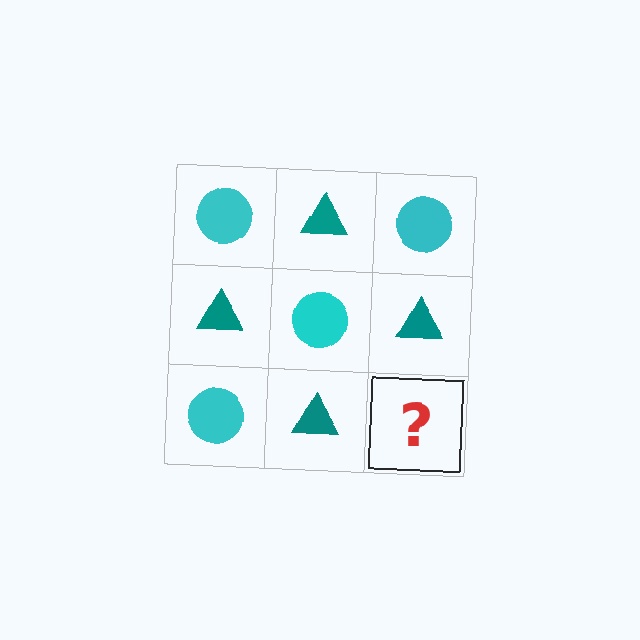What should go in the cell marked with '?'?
The missing cell should contain a cyan circle.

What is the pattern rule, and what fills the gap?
The rule is that it alternates cyan circle and teal triangle in a checkerboard pattern. The gap should be filled with a cyan circle.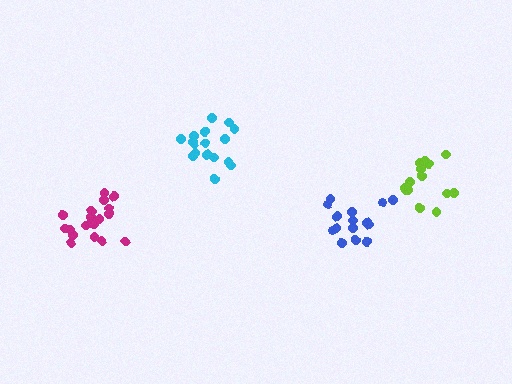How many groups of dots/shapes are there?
There are 4 groups.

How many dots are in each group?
Group 1: 17 dots, Group 2: 19 dots, Group 3: 15 dots, Group 4: 14 dots (65 total).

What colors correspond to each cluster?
The clusters are colored: cyan, magenta, blue, lime.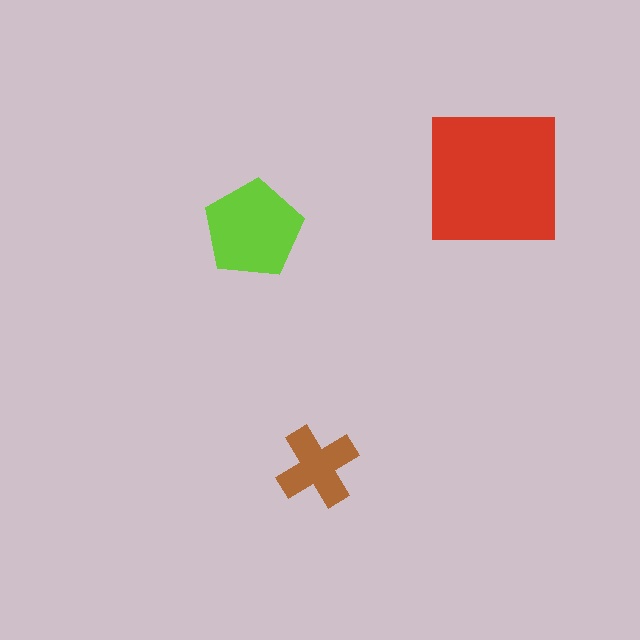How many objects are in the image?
There are 3 objects in the image.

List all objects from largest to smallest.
The red square, the lime pentagon, the brown cross.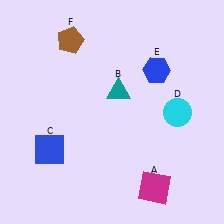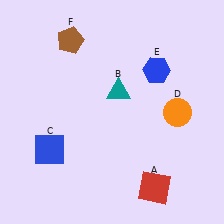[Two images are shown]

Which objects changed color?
A changed from magenta to red. D changed from cyan to orange.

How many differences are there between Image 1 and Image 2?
There are 2 differences between the two images.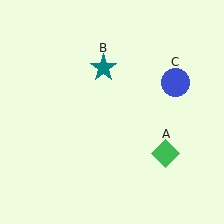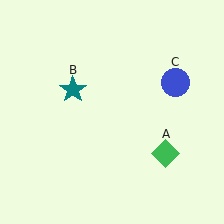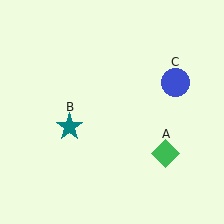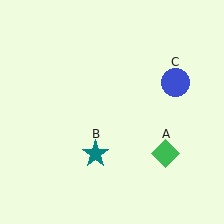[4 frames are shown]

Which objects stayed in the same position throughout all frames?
Green diamond (object A) and blue circle (object C) remained stationary.